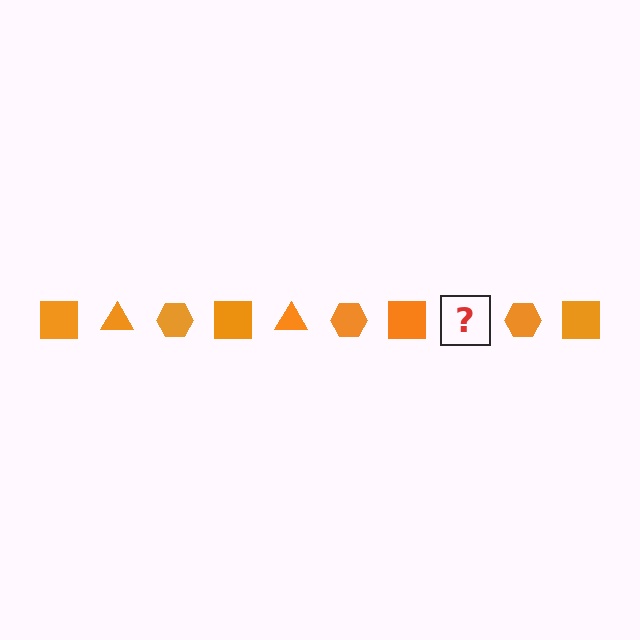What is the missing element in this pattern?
The missing element is an orange triangle.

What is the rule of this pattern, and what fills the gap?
The rule is that the pattern cycles through square, triangle, hexagon shapes in orange. The gap should be filled with an orange triangle.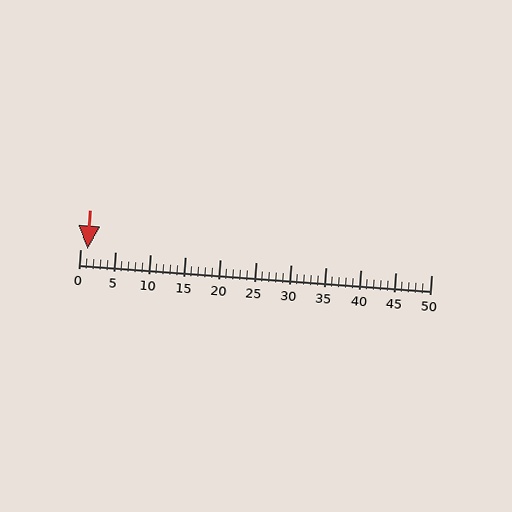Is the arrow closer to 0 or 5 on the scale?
The arrow is closer to 0.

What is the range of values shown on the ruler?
The ruler shows values from 0 to 50.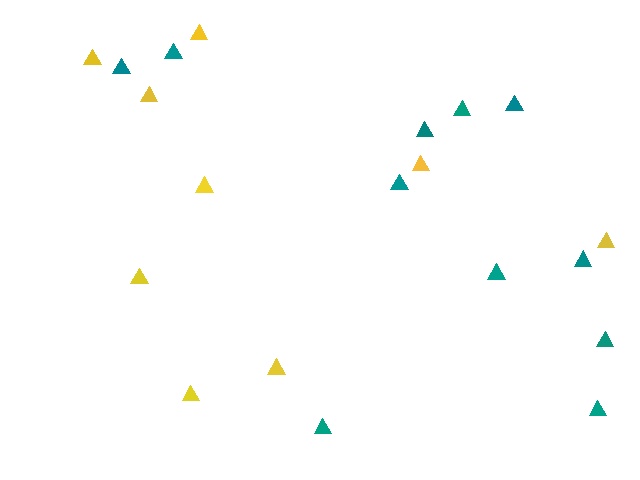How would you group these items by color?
There are 2 groups: one group of yellow triangles (9) and one group of teal triangles (11).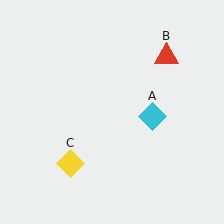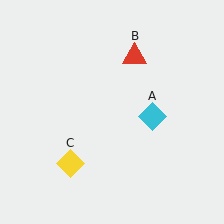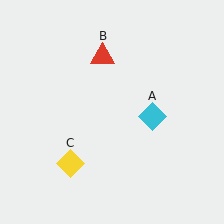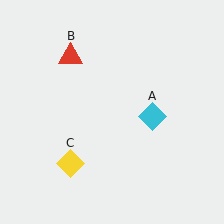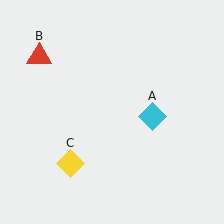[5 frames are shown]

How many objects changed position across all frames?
1 object changed position: red triangle (object B).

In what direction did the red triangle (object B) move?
The red triangle (object B) moved left.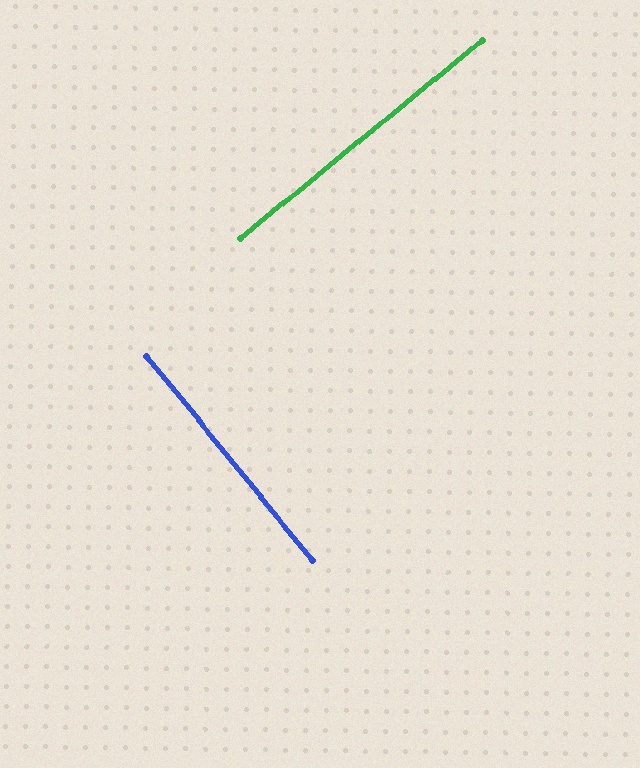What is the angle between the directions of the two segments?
Approximately 90 degrees.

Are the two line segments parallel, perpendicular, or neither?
Perpendicular — they meet at approximately 90°.